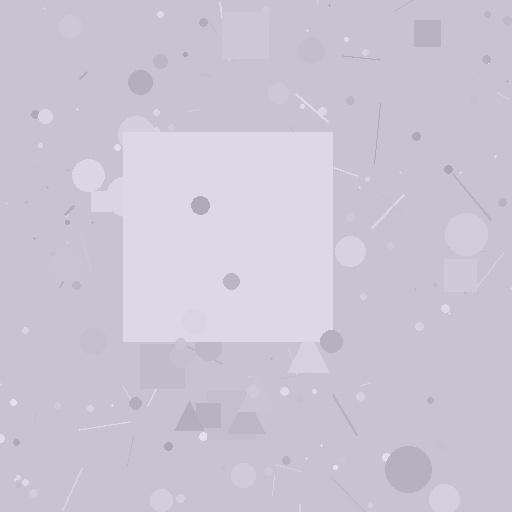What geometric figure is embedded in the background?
A square is embedded in the background.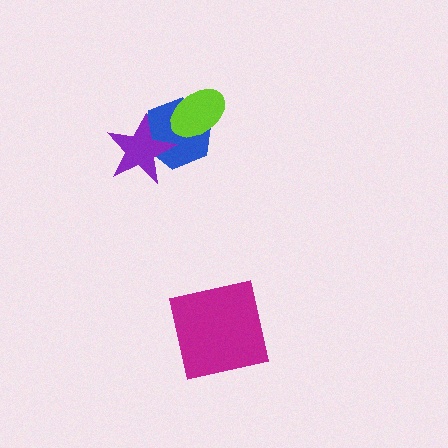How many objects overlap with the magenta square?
0 objects overlap with the magenta square.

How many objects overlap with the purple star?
1 object overlaps with the purple star.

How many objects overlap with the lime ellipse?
1 object overlaps with the lime ellipse.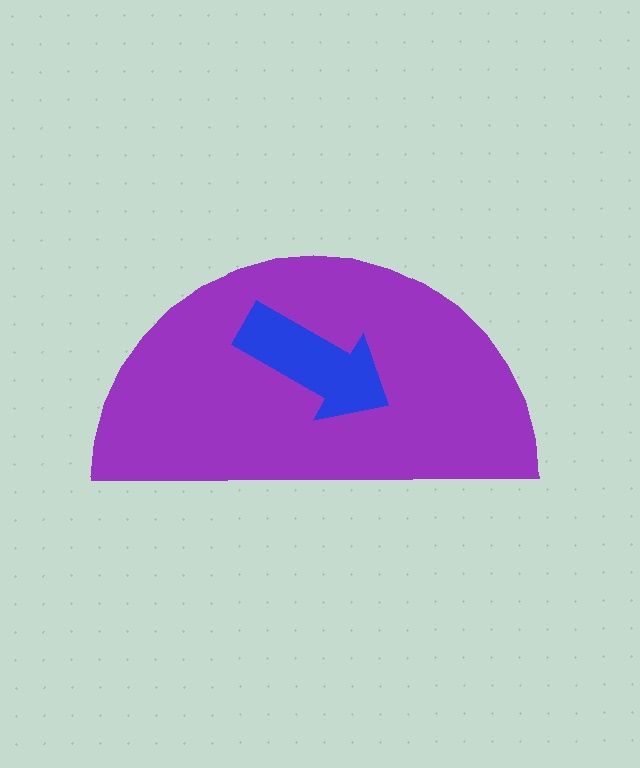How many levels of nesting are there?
2.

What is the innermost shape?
The blue arrow.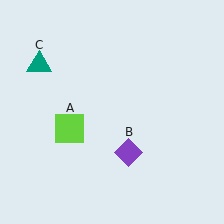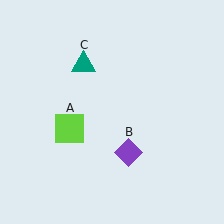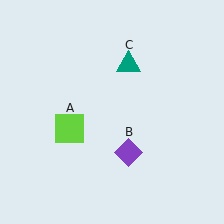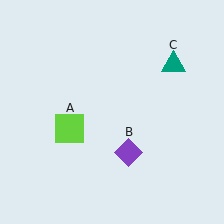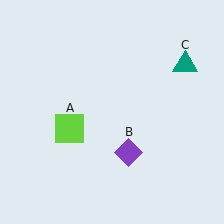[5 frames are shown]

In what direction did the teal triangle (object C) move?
The teal triangle (object C) moved right.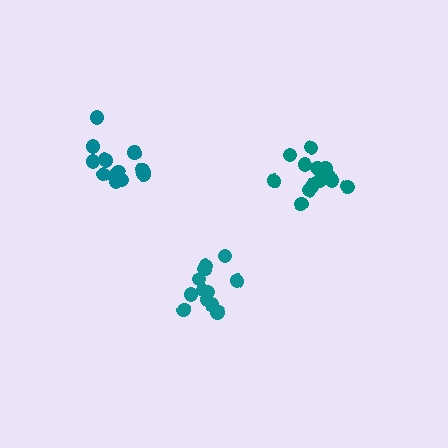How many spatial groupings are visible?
There are 3 spatial groupings.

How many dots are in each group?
Group 1: 12 dots, Group 2: 12 dots, Group 3: 15 dots (39 total).